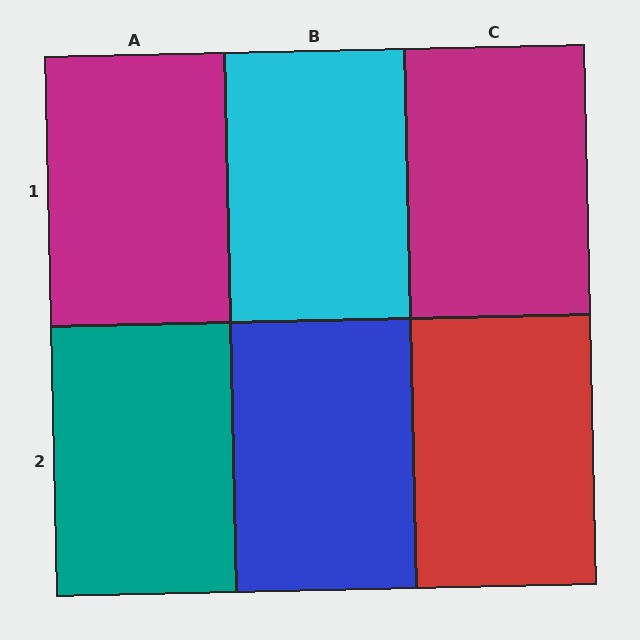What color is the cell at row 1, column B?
Cyan.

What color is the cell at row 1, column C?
Magenta.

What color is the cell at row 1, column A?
Magenta.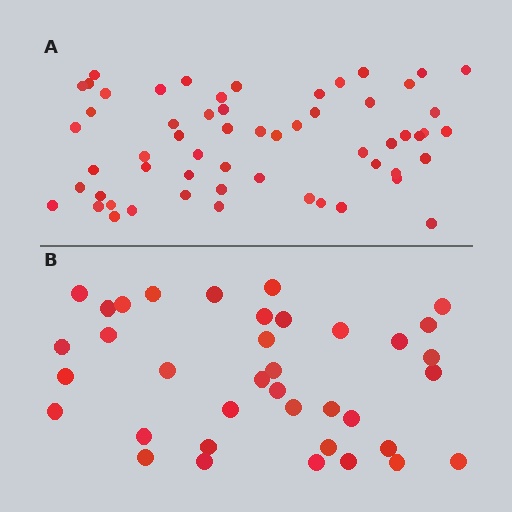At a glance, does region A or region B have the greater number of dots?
Region A (the top region) has more dots.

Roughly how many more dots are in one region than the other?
Region A has approximately 20 more dots than region B.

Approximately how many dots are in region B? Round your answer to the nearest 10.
About 40 dots. (The exact count is 37, which rounds to 40.)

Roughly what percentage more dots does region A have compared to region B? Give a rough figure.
About 55% more.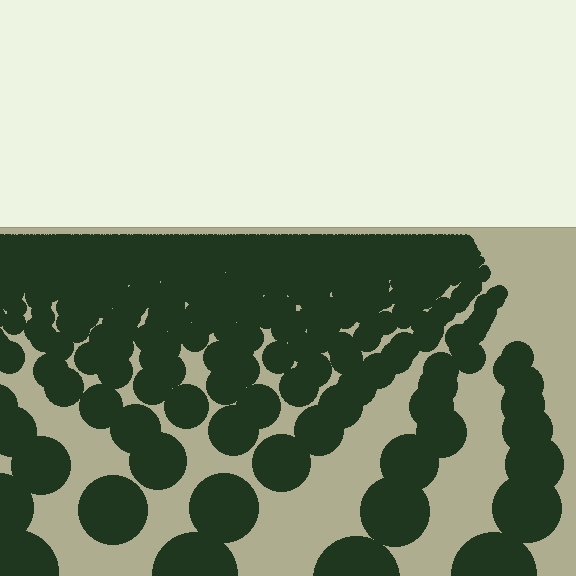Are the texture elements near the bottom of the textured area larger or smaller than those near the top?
Larger. Near the bottom, elements are closer to the viewer and appear at a bigger on-screen size.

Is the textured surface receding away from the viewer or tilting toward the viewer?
The surface is receding away from the viewer. Texture elements get smaller and denser toward the top.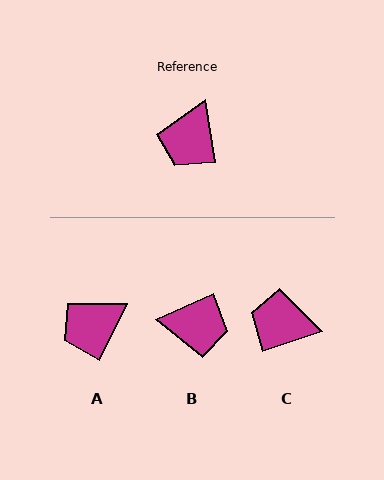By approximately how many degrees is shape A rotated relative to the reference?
Approximately 35 degrees clockwise.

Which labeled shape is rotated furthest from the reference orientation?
B, about 105 degrees away.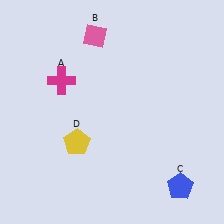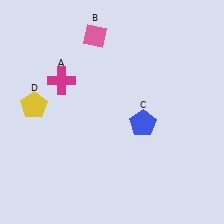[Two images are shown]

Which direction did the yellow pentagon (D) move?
The yellow pentagon (D) moved left.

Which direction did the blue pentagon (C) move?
The blue pentagon (C) moved up.